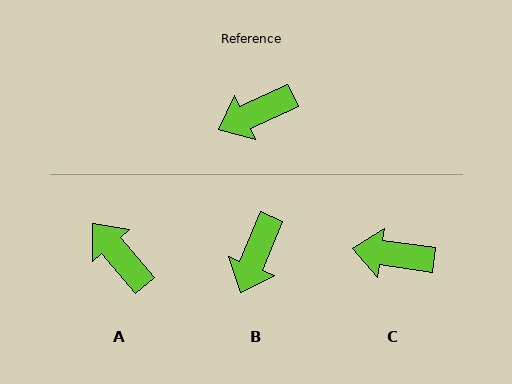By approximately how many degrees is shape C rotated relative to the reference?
Approximately 33 degrees clockwise.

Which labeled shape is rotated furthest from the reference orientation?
A, about 74 degrees away.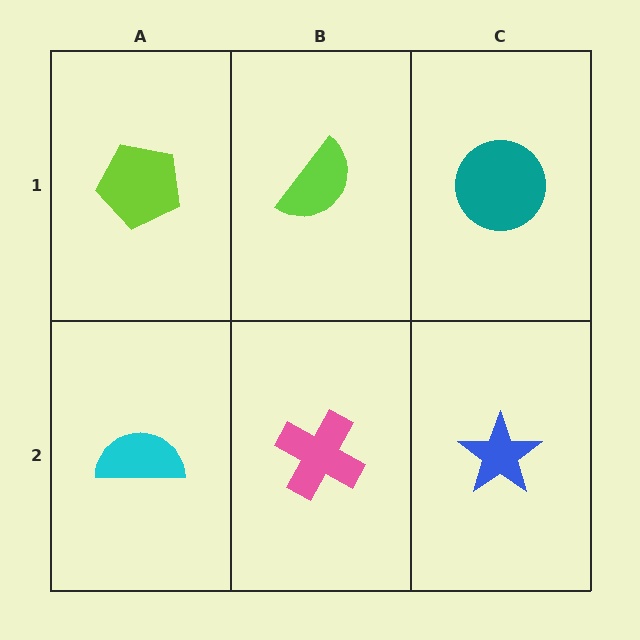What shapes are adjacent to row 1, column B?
A pink cross (row 2, column B), a lime pentagon (row 1, column A), a teal circle (row 1, column C).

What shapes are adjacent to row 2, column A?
A lime pentagon (row 1, column A), a pink cross (row 2, column B).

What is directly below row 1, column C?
A blue star.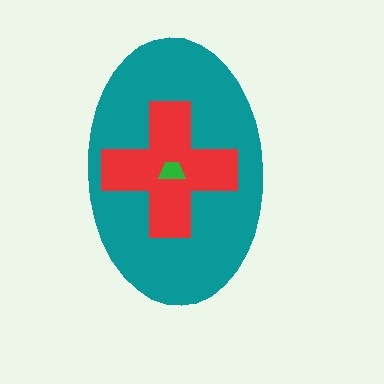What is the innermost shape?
The green trapezoid.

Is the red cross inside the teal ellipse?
Yes.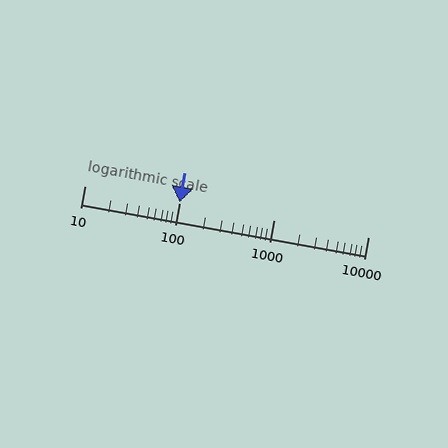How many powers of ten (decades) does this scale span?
The scale spans 3 decades, from 10 to 10000.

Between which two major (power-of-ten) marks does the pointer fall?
The pointer is between 100 and 1000.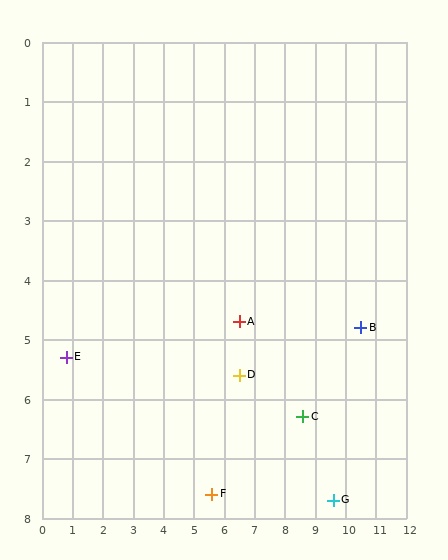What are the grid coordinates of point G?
Point G is at approximately (9.6, 7.7).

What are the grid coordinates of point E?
Point E is at approximately (0.8, 5.3).